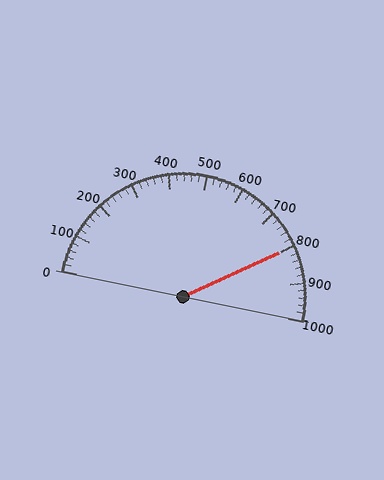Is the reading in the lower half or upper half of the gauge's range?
The reading is in the upper half of the range (0 to 1000).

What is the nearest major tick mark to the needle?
The nearest major tick mark is 800.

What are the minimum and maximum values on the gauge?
The gauge ranges from 0 to 1000.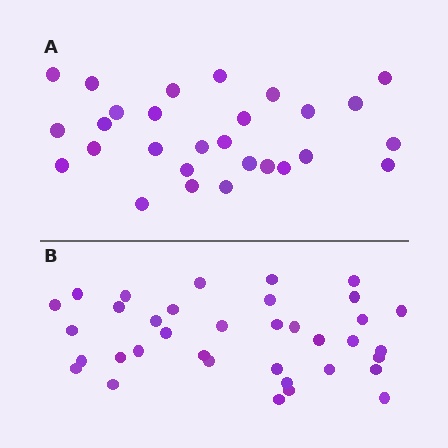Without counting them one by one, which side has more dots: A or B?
Region B (the bottom region) has more dots.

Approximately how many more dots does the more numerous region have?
Region B has roughly 8 or so more dots than region A.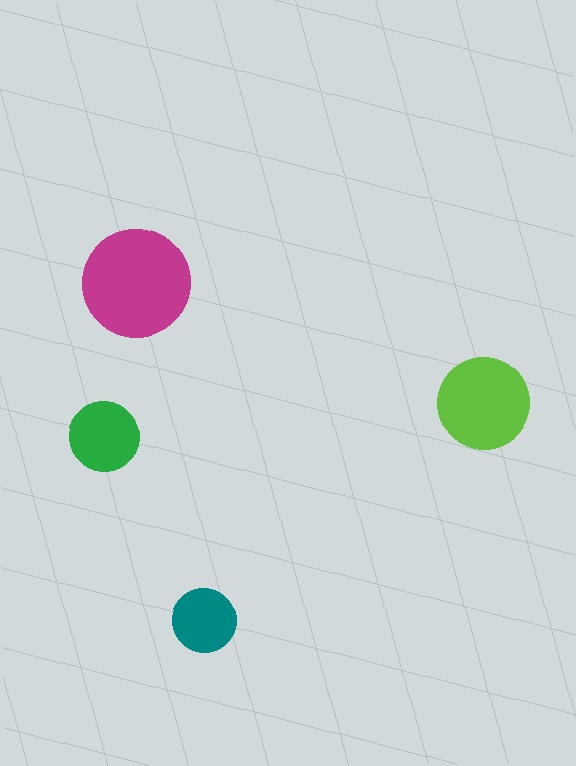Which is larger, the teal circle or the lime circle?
The lime one.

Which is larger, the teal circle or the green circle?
The green one.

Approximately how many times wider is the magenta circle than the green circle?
About 1.5 times wider.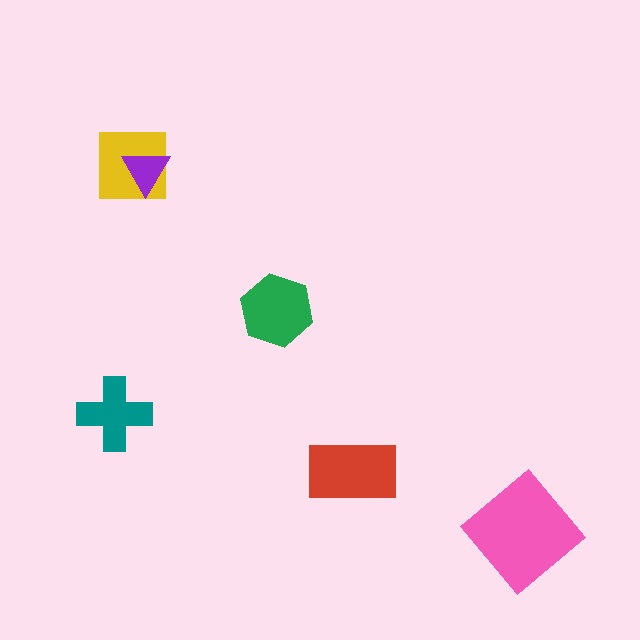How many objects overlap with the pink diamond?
0 objects overlap with the pink diamond.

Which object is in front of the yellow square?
The purple triangle is in front of the yellow square.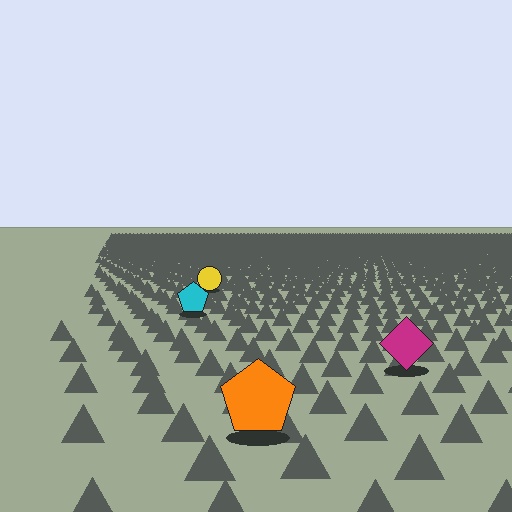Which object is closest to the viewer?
The orange pentagon is closest. The texture marks near it are larger and more spread out.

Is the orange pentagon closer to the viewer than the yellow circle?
Yes. The orange pentagon is closer — you can tell from the texture gradient: the ground texture is coarser near it.